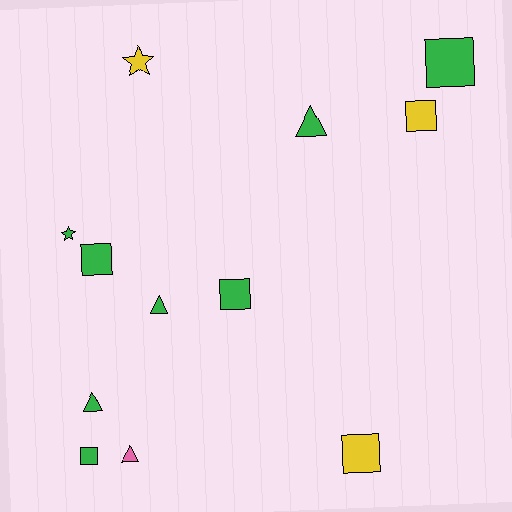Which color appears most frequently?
Green, with 8 objects.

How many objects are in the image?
There are 12 objects.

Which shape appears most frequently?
Square, with 6 objects.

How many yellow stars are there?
There is 1 yellow star.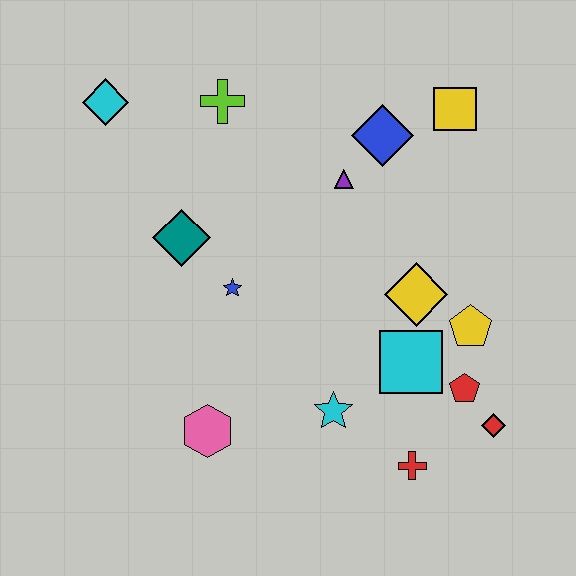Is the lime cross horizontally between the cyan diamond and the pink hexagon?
No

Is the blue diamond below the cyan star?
No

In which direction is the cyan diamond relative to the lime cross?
The cyan diamond is to the left of the lime cross.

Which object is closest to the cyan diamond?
The lime cross is closest to the cyan diamond.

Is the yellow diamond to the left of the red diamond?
Yes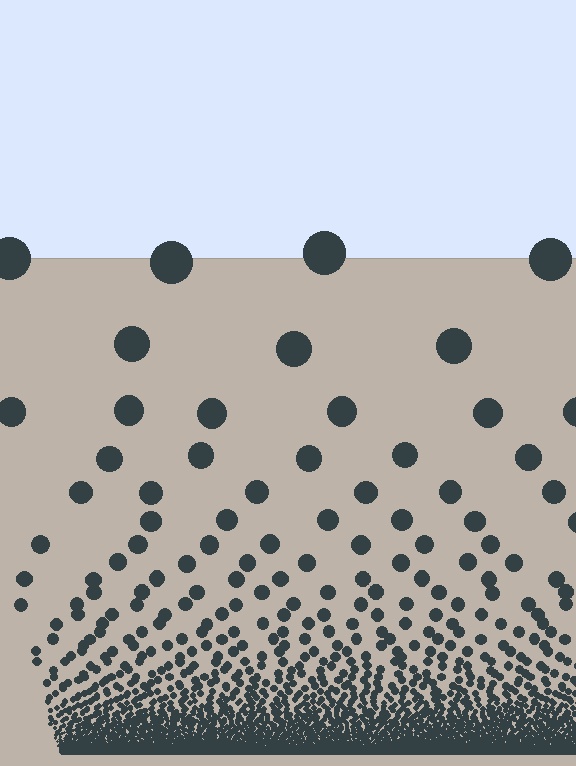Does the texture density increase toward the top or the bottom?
Density increases toward the bottom.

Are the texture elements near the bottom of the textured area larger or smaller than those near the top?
Smaller. The gradient is inverted — elements near the bottom are smaller and denser.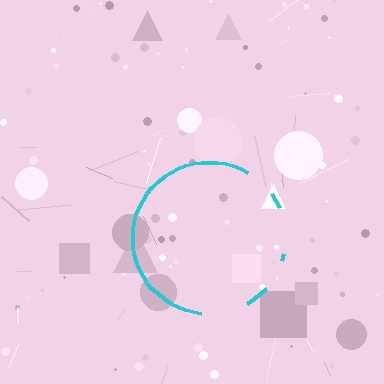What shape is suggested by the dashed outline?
The dashed outline suggests a circle.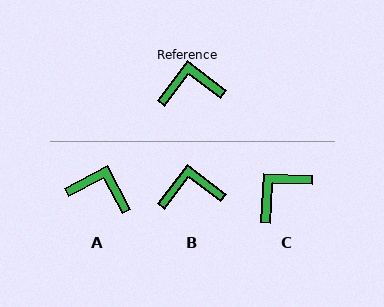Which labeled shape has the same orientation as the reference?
B.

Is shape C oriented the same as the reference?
No, it is off by about 34 degrees.